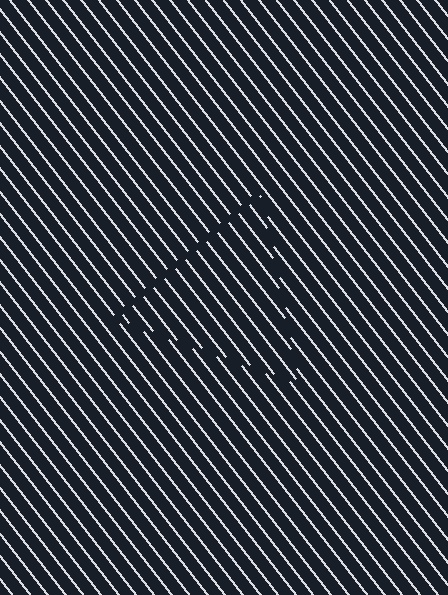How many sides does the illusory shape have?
3 sides — the line-ends trace a triangle.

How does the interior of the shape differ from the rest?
The interior of the shape contains the same grating, shifted by half a period — the contour is defined by the phase discontinuity where line-ends from the inner and outer gratings abut.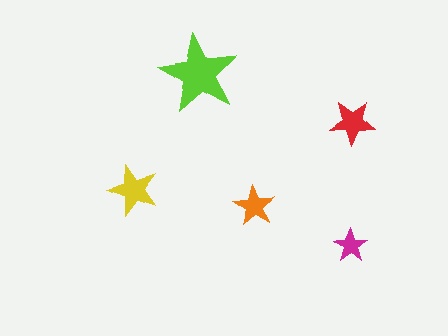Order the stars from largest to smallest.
the lime one, the yellow one, the red one, the orange one, the magenta one.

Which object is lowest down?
The magenta star is bottommost.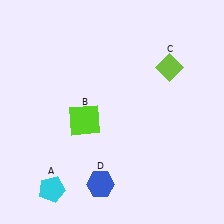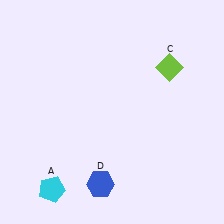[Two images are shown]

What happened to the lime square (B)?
The lime square (B) was removed in Image 2. It was in the bottom-left area of Image 1.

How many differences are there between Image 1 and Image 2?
There is 1 difference between the two images.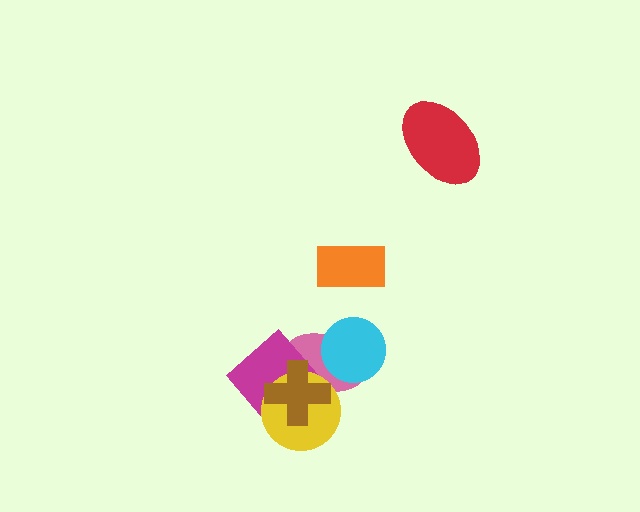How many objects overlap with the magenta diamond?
3 objects overlap with the magenta diamond.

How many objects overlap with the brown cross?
3 objects overlap with the brown cross.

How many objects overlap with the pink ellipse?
4 objects overlap with the pink ellipse.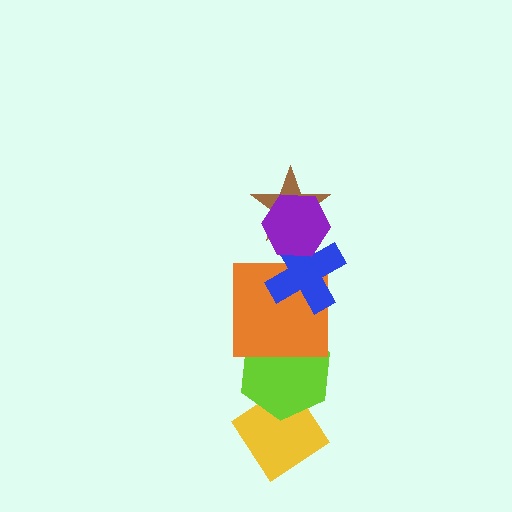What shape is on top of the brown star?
The purple hexagon is on top of the brown star.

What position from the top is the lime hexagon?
The lime hexagon is 5th from the top.